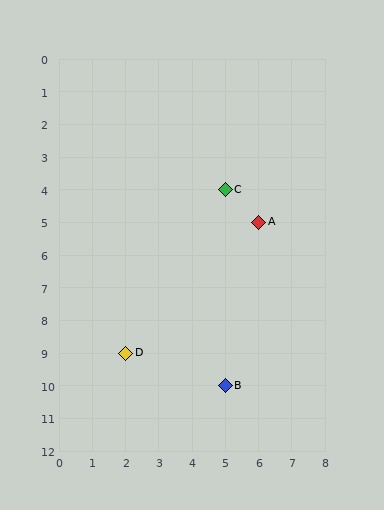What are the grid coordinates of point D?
Point D is at grid coordinates (2, 9).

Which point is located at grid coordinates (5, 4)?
Point C is at (5, 4).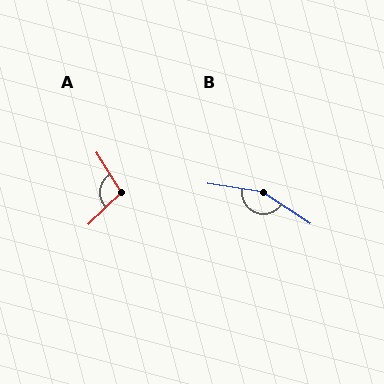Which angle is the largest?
B, at approximately 155 degrees.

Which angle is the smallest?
A, at approximately 103 degrees.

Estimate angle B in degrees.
Approximately 155 degrees.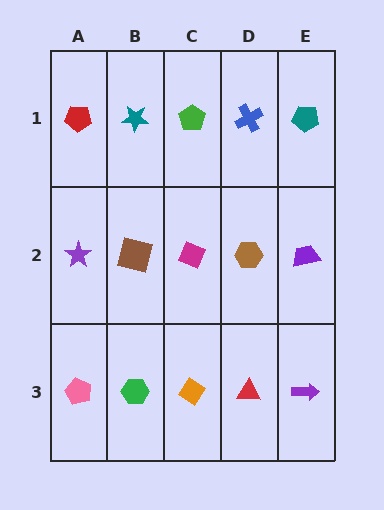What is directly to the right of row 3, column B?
An orange diamond.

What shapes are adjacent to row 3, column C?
A magenta diamond (row 2, column C), a green hexagon (row 3, column B), a red triangle (row 3, column D).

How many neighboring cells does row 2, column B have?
4.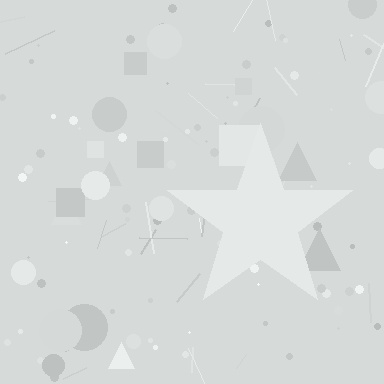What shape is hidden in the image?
A star is hidden in the image.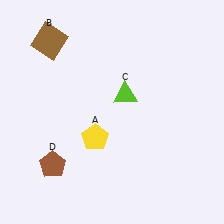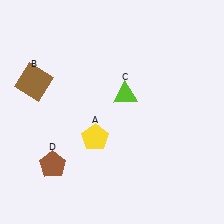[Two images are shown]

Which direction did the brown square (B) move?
The brown square (B) moved down.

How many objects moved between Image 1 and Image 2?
1 object moved between the two images.